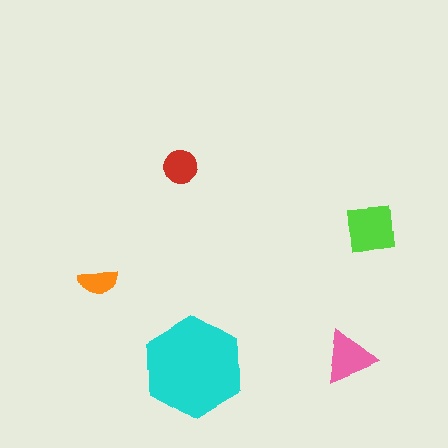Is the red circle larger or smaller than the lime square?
Smaller.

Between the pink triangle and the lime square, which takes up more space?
The lime square.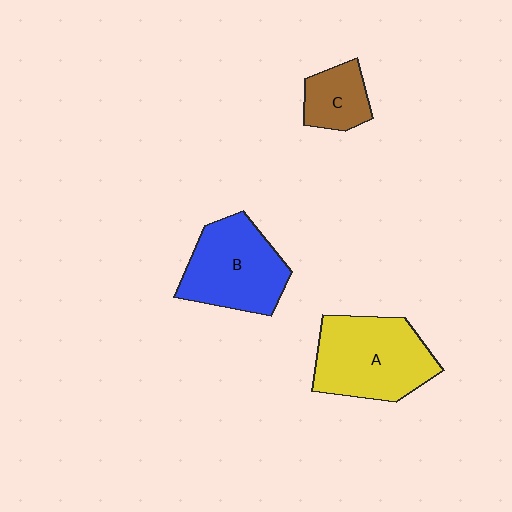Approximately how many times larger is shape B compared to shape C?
Approximately 2.1 times.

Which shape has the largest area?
Shape A (yellow).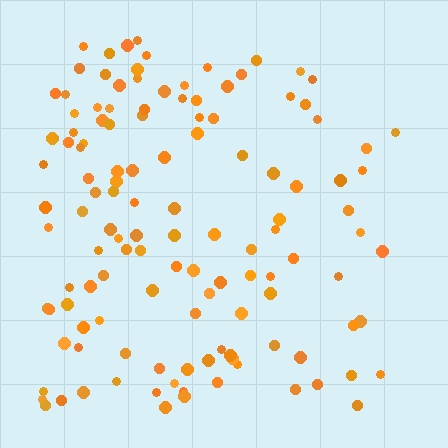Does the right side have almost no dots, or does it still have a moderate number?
Still a moderate number, just noticeably fewer than the left.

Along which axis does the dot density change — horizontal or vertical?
Horizontal.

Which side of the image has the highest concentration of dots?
The left.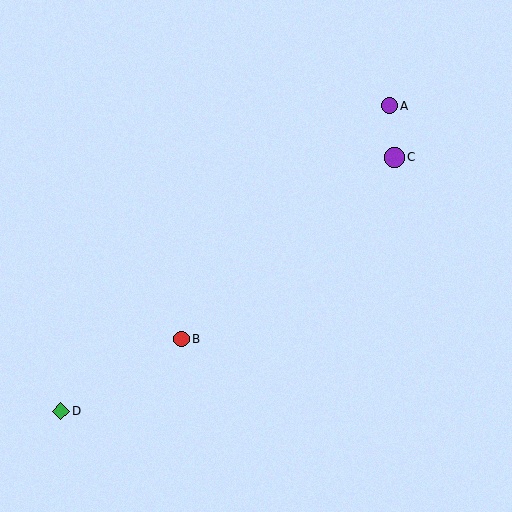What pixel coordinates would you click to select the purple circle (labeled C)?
Click at (395, 157) to select the purple circle C.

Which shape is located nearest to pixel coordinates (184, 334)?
The red circle (labeled B) at (181, 339) is nearest to that location.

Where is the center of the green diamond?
The center of the green diamond is at (61, 411).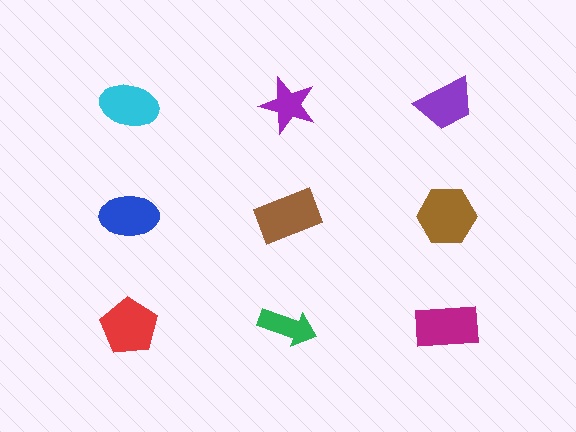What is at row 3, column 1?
A red pentagon.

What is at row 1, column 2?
A purple star.